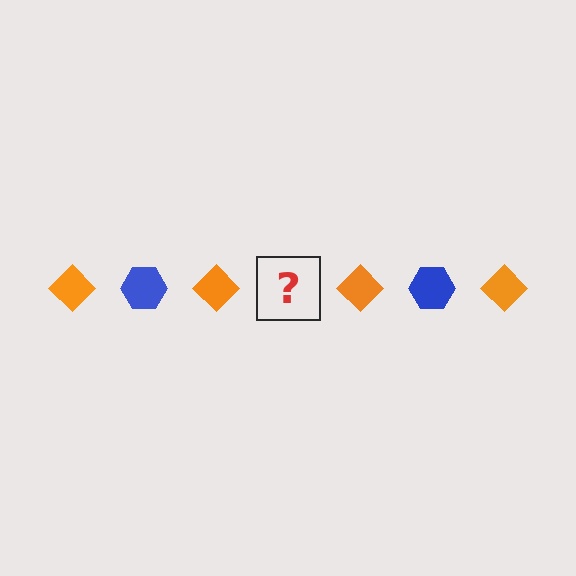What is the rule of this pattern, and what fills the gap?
The rule is that the pattern alternates between orange diamond and blue hexagon. The gap should be filled with a blue hexagon.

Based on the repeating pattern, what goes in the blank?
The blank should be a blue hexagon.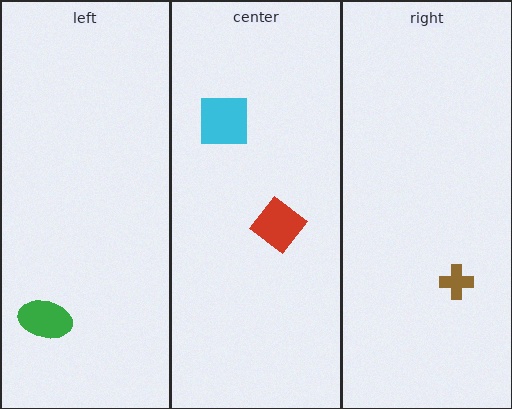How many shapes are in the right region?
1.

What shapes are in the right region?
The brown cross.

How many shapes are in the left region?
1.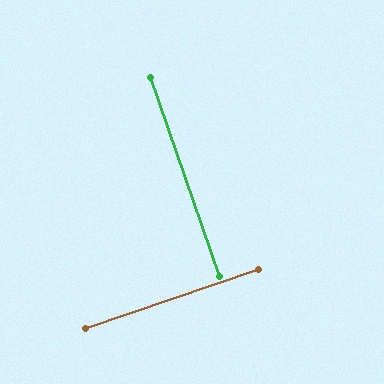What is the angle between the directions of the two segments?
Approximately 89 degrees.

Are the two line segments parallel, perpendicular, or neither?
Perpendicular — they meet at approximately 89°.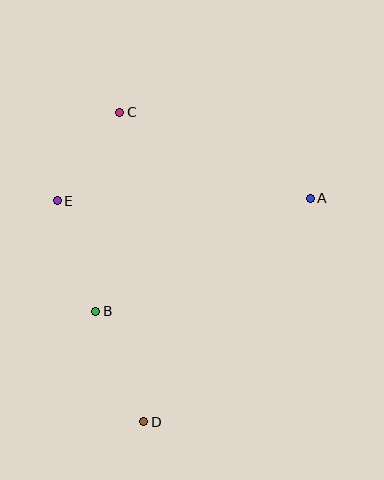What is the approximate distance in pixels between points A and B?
The distance between A and B is approximately 242 pixels.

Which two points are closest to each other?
Points C and E are closest to each other.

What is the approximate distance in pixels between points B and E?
The distance between B and E is approximately 117 pixels.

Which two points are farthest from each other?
Points C and D are farthest from each other.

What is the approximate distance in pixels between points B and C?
The distance between B and C is approximately 201 pixels.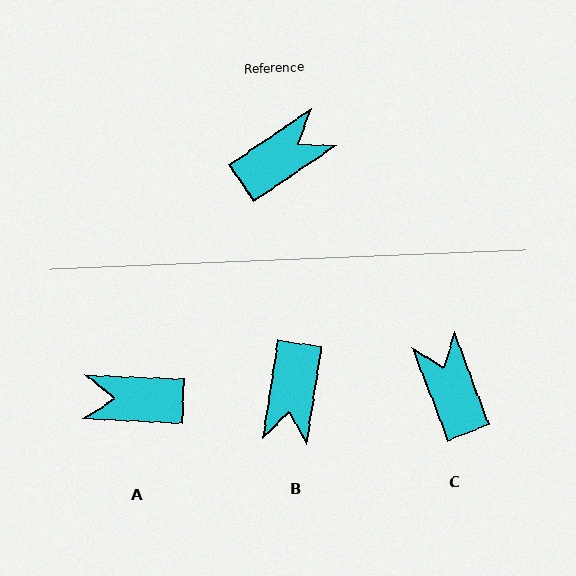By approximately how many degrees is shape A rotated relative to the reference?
Approximately 143 degrees counter-clockwise.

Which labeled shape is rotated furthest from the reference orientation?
A, about 143 degrees away.